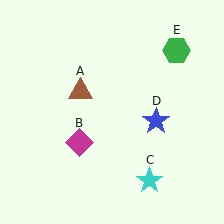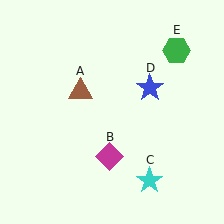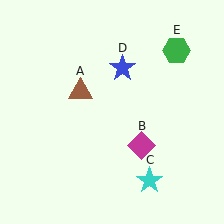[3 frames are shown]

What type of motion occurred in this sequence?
The magenta diamond (object B), blue star (object D) rotated counterclockwise around the center of the scene.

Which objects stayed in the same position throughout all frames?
Brown triangle (object A) and cyan star (object C) and green hexagon (object E) remained stationary.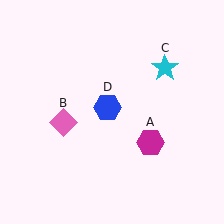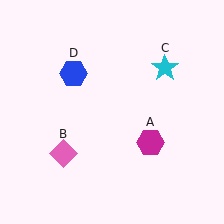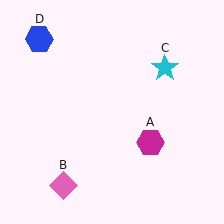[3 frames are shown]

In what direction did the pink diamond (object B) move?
The pink diamond (object B) moved down.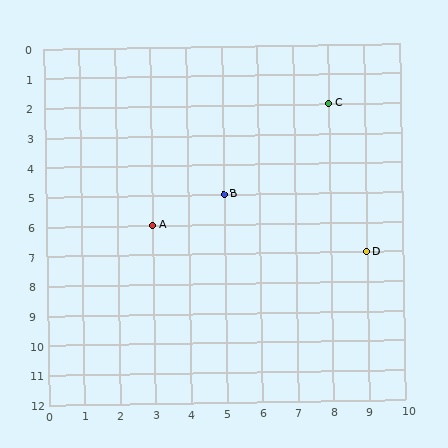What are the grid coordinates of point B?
Point B is at grid coordinates (5, 5).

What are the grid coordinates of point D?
Point D is at grid coordinates (9, 7).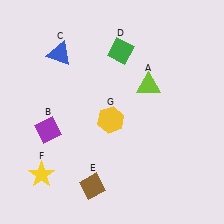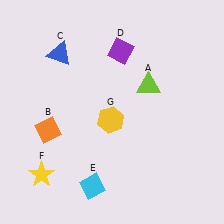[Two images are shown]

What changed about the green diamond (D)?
In Image 1, D is green. In Image 2, it changed to purple.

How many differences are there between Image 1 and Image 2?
There are 3 differences between the two images.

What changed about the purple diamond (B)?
In Image 1, B is purple. In Image 2, it changed to orange.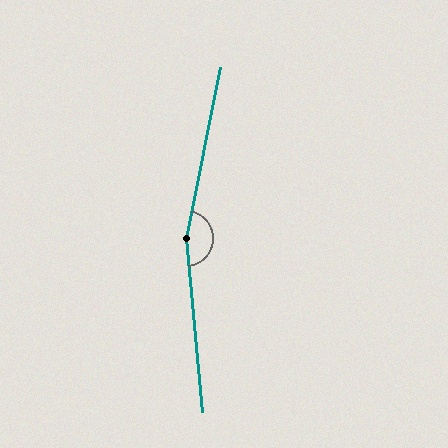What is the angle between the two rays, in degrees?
Approximately 163 degrees.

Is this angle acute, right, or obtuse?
It is obtuse.